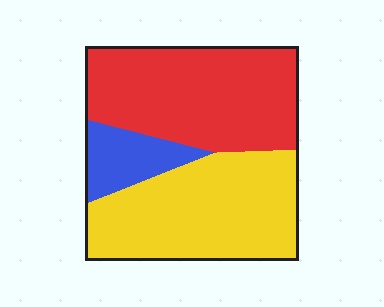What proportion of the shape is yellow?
Yellow covers about 45% of the shape.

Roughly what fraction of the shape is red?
Red covers about 45% of the shape.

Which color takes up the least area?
Blue, at roughly 10%.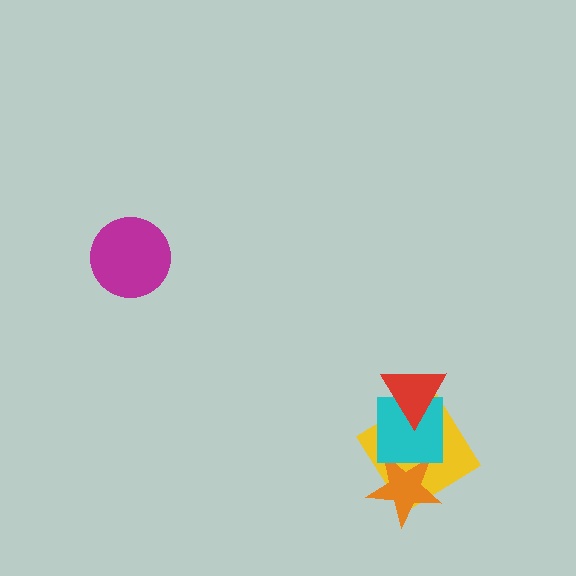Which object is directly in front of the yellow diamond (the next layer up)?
The orange star is directly in front of the yellow diamond.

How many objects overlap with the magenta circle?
0 objects overlap with the magenta circle.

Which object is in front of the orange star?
The cyan square is in front of the orange star.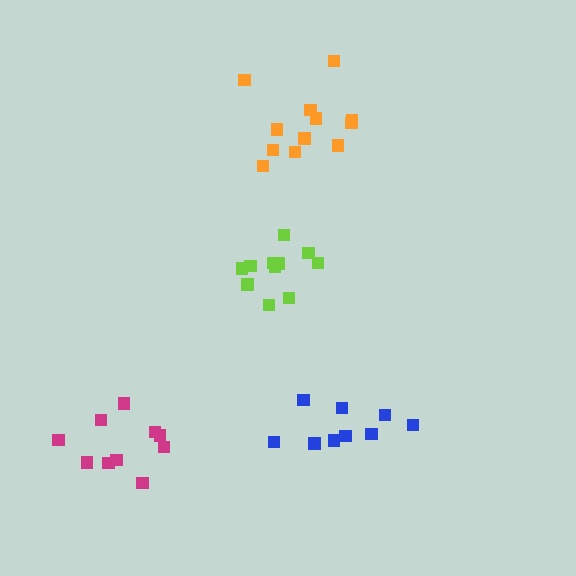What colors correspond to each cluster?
The clusters are colored: lime, orange, magenta, blue.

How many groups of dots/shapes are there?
There are 4 groups.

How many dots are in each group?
Group 1: 11 dots, Group 2: 12 dots, Group 3: 10 dots, Group 4: 9 dots (42 total).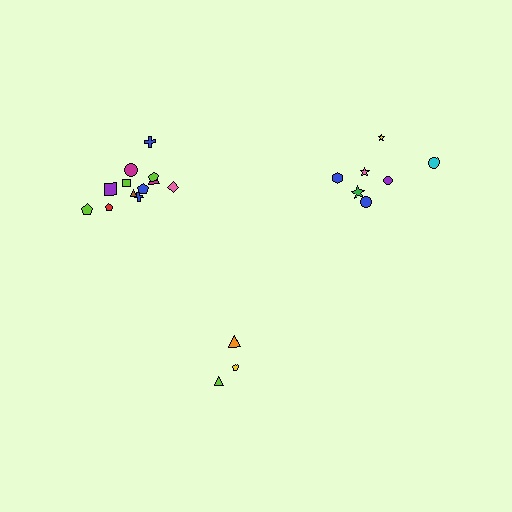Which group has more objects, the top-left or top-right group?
The top-left group.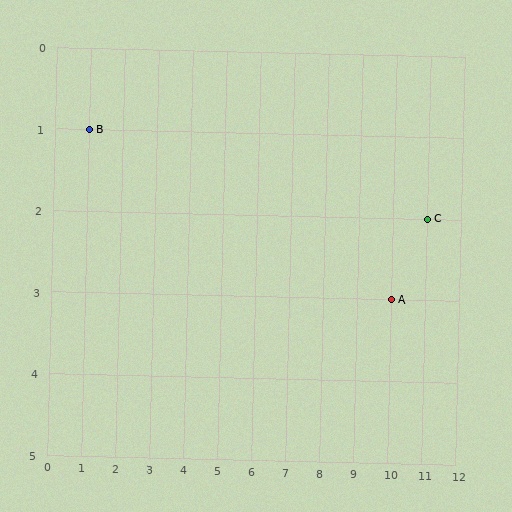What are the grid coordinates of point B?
Point B is at grid coordinates (1, 1).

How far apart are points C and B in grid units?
Points C and B are 10 columns and 1 row apart (about 10.0 grid units diagonally).